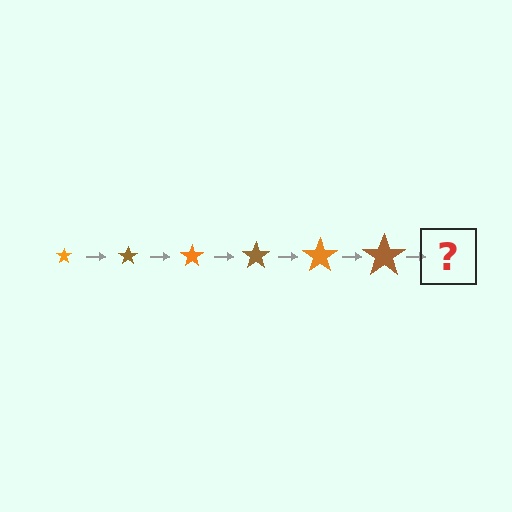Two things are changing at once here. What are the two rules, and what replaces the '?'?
The two rules are that the star grows larger each step and the color cycles through orange and brown. The '?' should be an orange star, larger than the previous one.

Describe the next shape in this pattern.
It should be an orange star, larger than the previous one.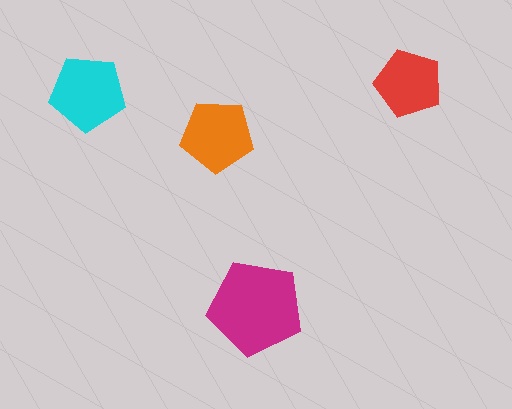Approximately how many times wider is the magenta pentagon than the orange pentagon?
About 1.5 times wider.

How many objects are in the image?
There are 4 objects in the image.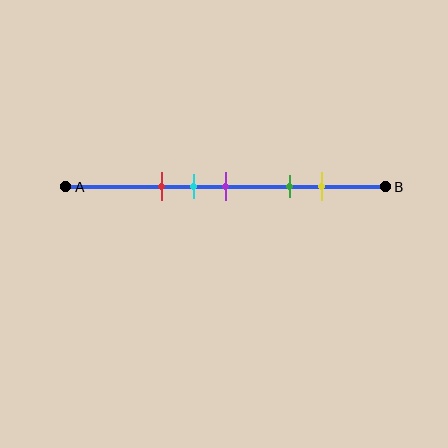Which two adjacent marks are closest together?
The cyan and purple marks are the closest adjacent pair.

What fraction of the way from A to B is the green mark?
The green mark is approximately 70% (0.7) of the way from A to B.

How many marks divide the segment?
There are 5 marks dividing the segment.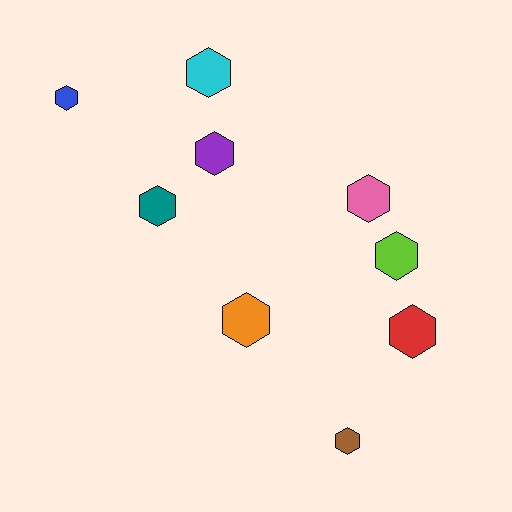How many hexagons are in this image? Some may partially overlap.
There are 9 hexagons.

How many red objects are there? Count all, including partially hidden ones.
There is 1 red object.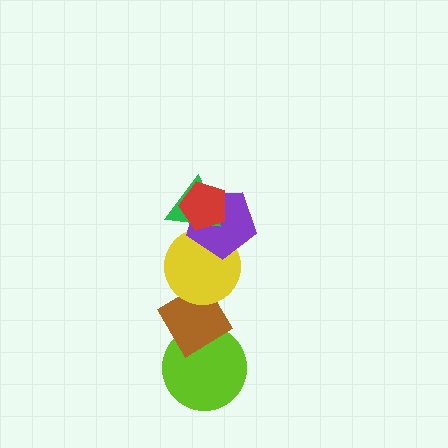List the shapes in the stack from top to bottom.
From top to bottom: the red pentagon, the green triangle, the purple pentagon, the yellow circle, the brown diamond, the lime circle.